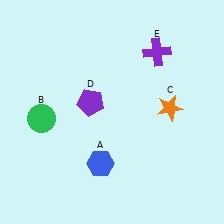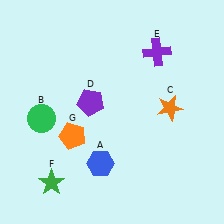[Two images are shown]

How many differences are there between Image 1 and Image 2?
There are 2 differences between the two images.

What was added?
A green star (F), an orange pentagon (G) were added in Image 2.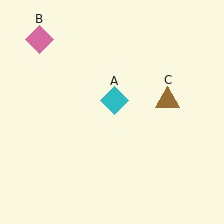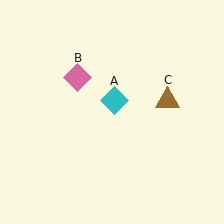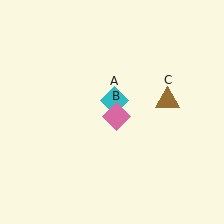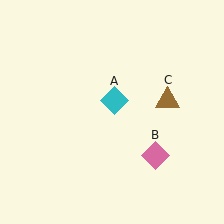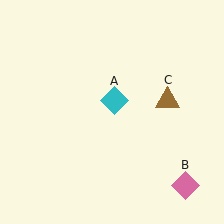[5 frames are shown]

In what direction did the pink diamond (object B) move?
The pink diamond (object B) moved down and to the right.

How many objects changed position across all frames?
1 object changed position: pink diamond (object B).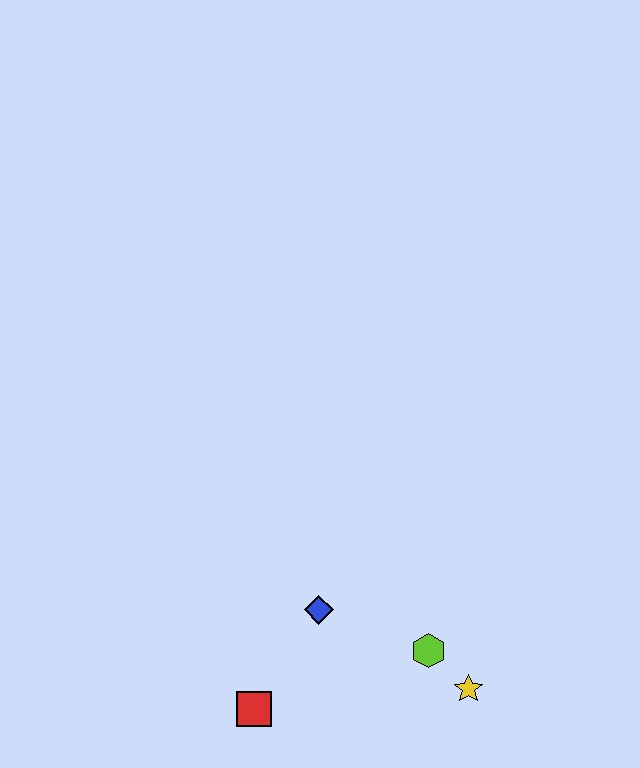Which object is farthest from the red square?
The yellow star is farthest from the red square.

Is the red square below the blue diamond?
Yes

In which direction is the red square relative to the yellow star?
The red square is to the left of the yellow star.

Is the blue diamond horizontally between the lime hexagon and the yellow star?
No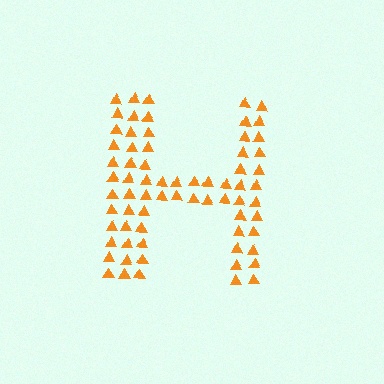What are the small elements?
The small elements are triangles.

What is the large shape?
The large shape is the letter H.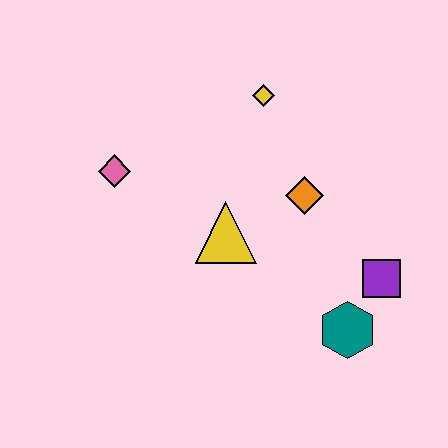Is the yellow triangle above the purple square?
Yes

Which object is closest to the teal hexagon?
The purple square is closest to the teal hexagon.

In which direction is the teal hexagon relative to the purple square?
The teal hexagon is below the purple square.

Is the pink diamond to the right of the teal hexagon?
No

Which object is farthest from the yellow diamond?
The teal hexagon is farthest from the yellow diamond.